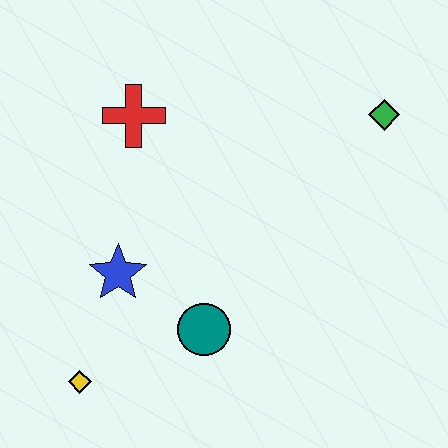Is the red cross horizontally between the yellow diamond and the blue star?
No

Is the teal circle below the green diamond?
Yes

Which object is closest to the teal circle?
The blue star is closest to the teal circle.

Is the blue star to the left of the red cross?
Yes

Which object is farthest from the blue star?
The green diamond is farthest from the blue star.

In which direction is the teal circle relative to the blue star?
The teal circle is to the right of the blue star.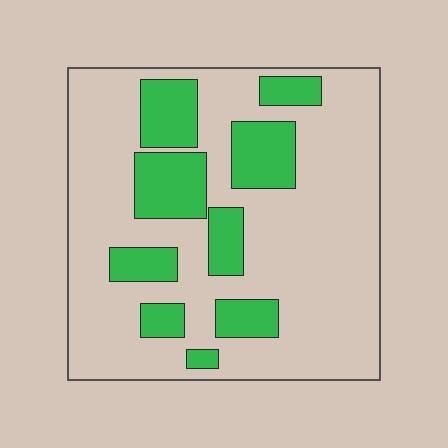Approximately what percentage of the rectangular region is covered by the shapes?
Approximately 25%.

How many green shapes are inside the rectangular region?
9.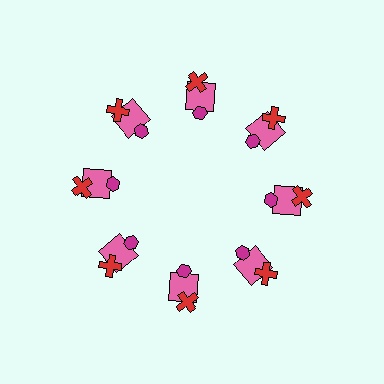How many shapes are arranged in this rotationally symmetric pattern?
There are 24 shapes, arranged in 8 groups of 3.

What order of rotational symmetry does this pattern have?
This pattern has 8-fold rotational symmetry.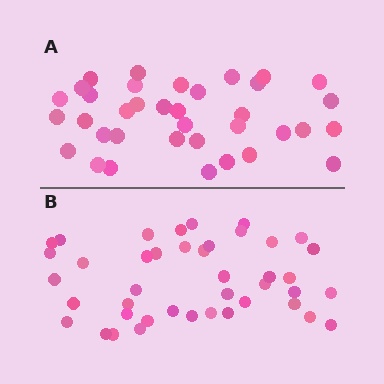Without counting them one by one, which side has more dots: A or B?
Region B (the bottom region) has more dots.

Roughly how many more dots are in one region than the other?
Region B has about 6 more dots than region A.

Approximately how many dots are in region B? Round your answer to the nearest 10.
About 40 dots. (The exact count is 42, which rounds to 40.)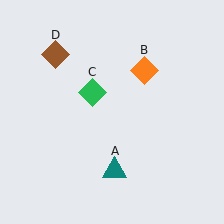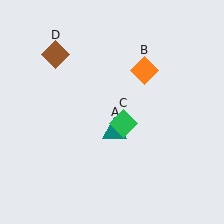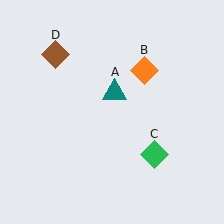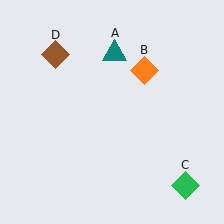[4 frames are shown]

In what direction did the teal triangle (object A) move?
The teal triangle (object A) moved up.